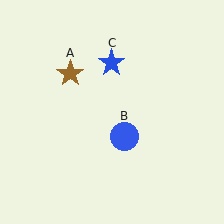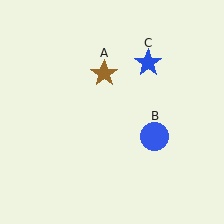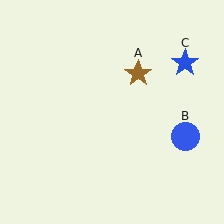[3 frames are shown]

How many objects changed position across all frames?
3 objects changed position: brown star (object A), blue circle (object B), blue star (object C).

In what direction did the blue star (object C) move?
The blue star (object C) moved right.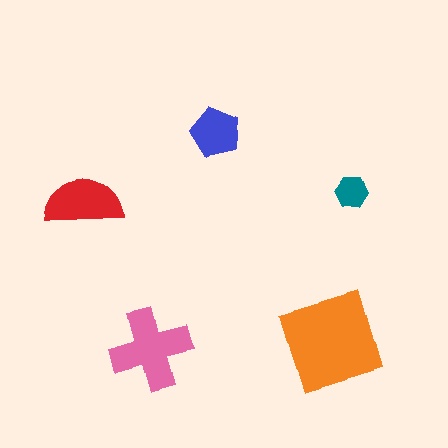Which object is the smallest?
The teal hexagon.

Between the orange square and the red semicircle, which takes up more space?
The orange square.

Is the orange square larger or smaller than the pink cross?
Larger.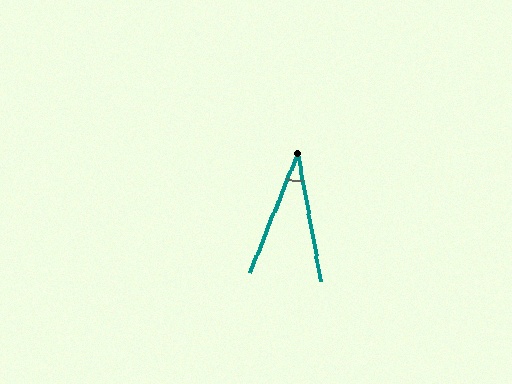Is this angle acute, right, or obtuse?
It is acute.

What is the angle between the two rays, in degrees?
Approximately 32 degrees.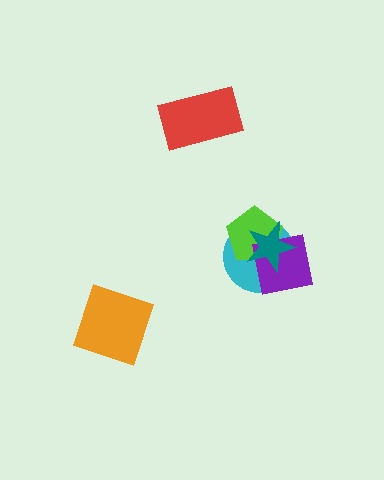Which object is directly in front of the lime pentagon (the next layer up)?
The purple square is directly in front of the lime pentagon.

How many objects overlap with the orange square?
0 objects overlap with the orange square.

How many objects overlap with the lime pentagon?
3 objects overlap with the lime pentagon.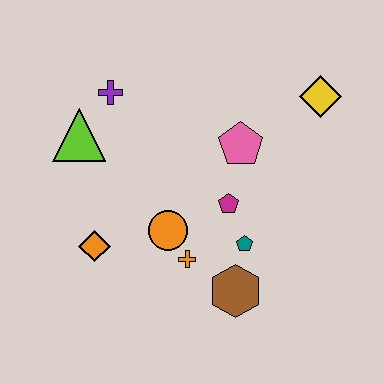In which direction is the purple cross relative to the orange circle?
The purple cross is above the orange circle.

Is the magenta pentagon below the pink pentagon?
Yes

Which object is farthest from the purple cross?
The brown hexagon is farthest from the purple cross.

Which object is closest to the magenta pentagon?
The teal pentagon is closest to the magenta pentagon.